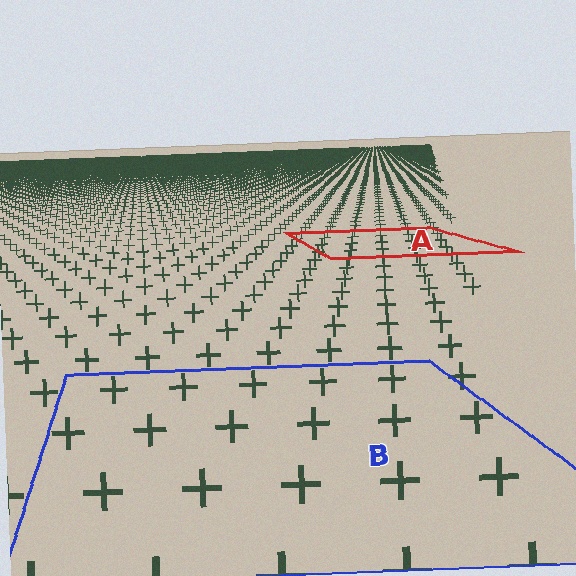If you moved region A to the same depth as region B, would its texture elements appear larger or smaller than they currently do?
They would appear larger. At a closer depth, the same texture elements are projected at a bigger on-screen size.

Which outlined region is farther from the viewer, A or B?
Region A is farther from the viewer — the texture elements inside it appear smaller and more densely packed.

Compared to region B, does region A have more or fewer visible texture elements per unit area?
Region A has more texture elements per unit area — they are packed more densely because it is farther away.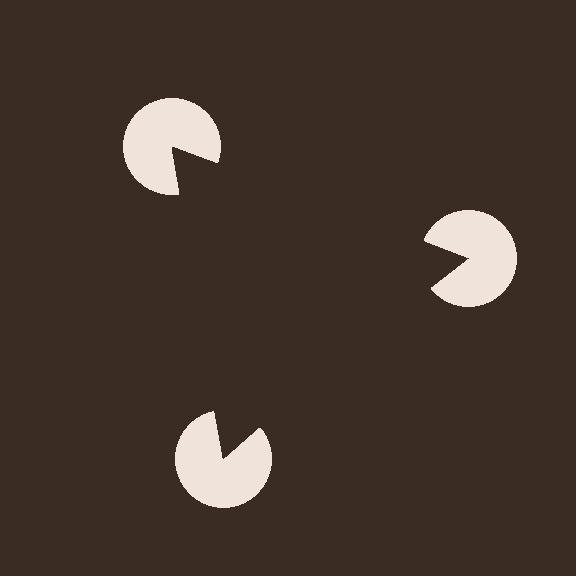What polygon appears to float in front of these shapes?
An illusory triangle — its edges are inferred from the aligned wedge cuts in the pac-man discs, not physically drawn.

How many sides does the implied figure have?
3 sides.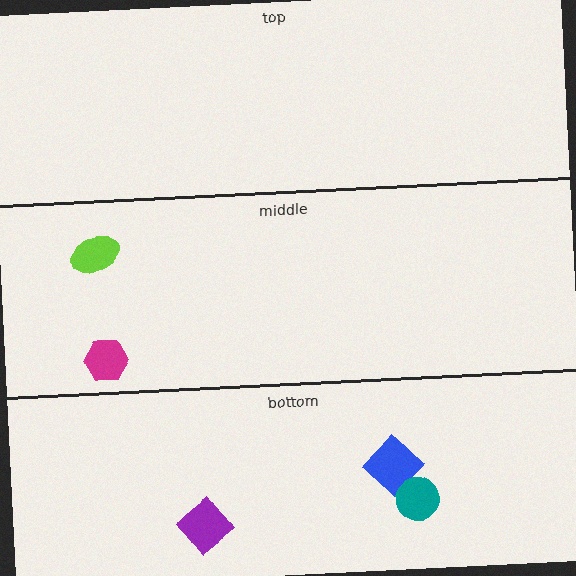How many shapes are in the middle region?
2.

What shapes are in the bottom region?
The blue diamond, the purple diamond, the teal circle.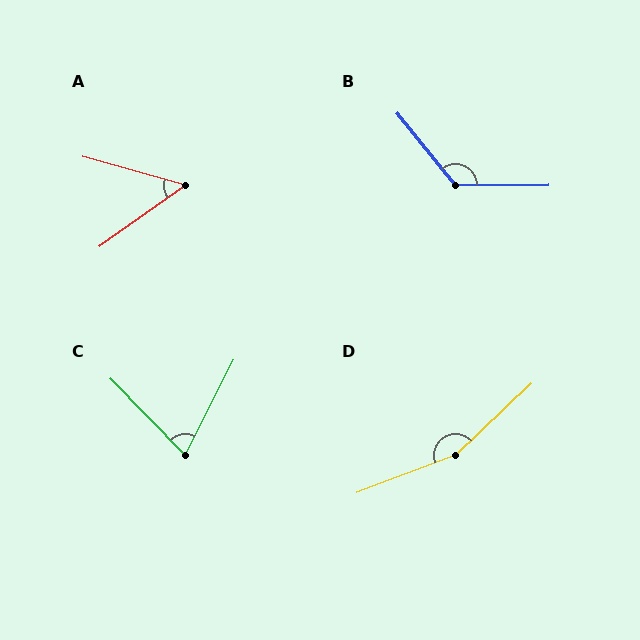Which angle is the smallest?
A, at approximately 51 degrees.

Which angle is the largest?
D, at approximately 157 degrees.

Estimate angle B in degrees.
Approximately 129 degrees.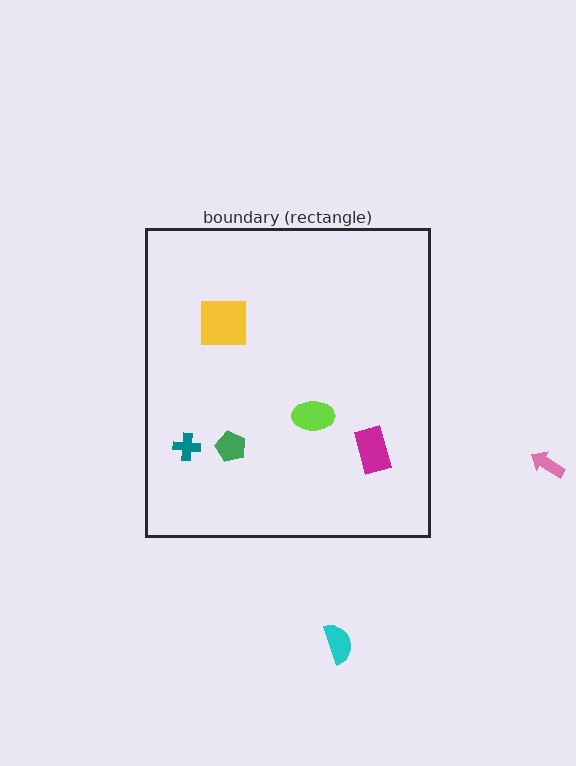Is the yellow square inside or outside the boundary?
Inside.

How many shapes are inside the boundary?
5 inside, 2 outside.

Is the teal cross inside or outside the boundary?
Inside.